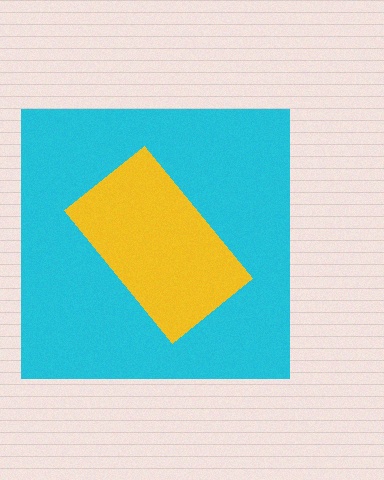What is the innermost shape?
The yellow rectangle.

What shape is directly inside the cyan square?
The yellow rectangle.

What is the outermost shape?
The cyan square.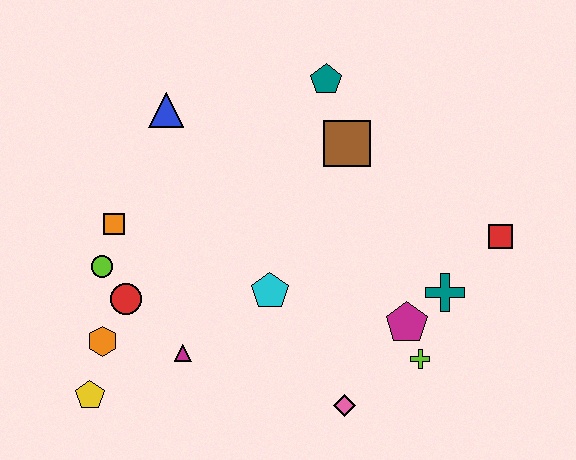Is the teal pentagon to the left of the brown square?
Yes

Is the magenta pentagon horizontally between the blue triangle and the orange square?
No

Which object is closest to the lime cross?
The magenta pentagon is closest to the lime cross.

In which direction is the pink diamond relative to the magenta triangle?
The pink diamond is to the right of the magenta triangle.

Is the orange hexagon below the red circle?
Yes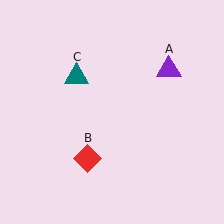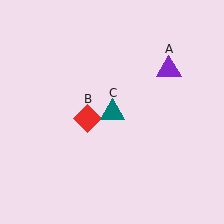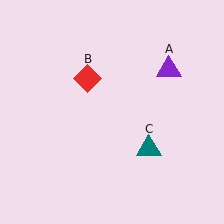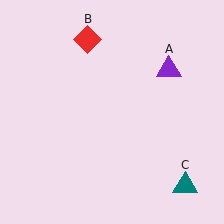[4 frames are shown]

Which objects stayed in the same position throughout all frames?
Purple triangle (object A) remained stationary.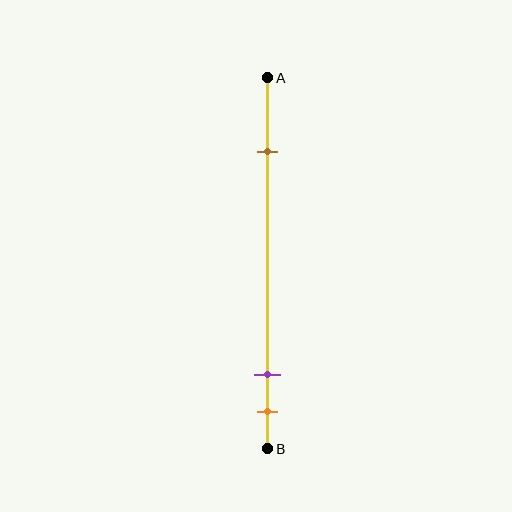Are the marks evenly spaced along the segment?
No, the marks are not evenly spaced.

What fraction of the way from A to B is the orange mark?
The orange mark is approximately 90% (0.9) of the way from A to B.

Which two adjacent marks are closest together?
The purple and orange marks are the closest adjacent pair.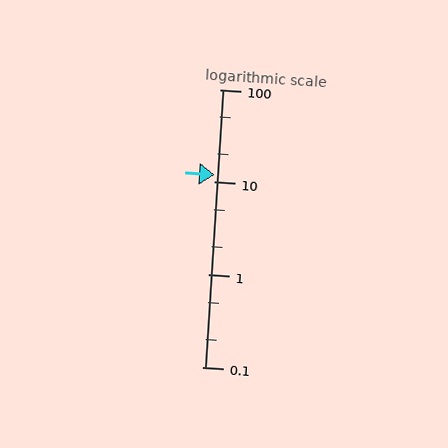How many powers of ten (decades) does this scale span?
The scale spans 3 decades, from 0.1 to 100.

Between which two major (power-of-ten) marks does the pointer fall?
The pointer is between 10 and 100.